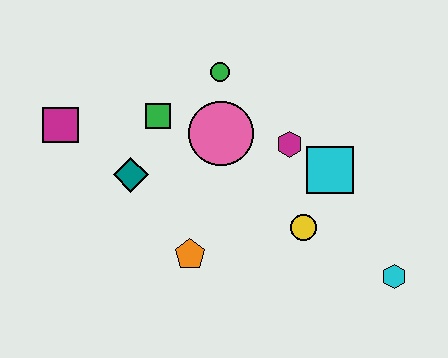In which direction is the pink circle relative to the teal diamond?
The pink circle is to the right of the teal diamond.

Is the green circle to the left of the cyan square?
Yes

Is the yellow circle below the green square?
Yes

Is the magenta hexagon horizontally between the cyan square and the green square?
Yes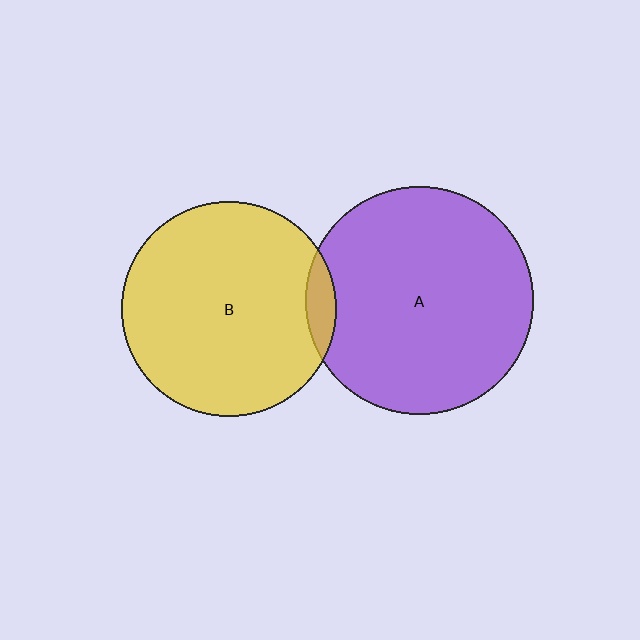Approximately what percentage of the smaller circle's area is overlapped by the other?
Approximately 5%.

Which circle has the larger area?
Circle A (purple).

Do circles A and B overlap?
Yes.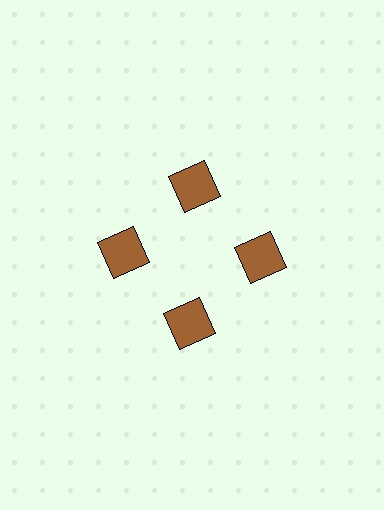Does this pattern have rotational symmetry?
Yes, this pattern has 4-fold rotational symmetry. It looks the same after rotating 90 degrees around the center.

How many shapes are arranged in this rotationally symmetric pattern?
There are 4 shapes, arranged in 4 groups of 1.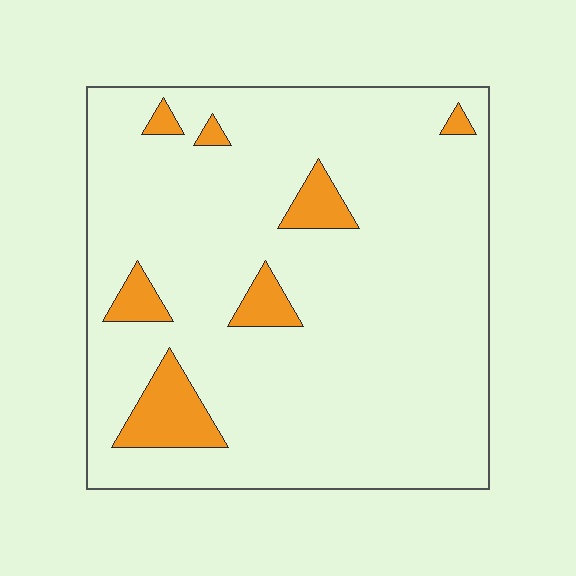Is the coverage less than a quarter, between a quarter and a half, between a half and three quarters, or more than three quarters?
Less than a quarter.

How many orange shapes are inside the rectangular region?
7.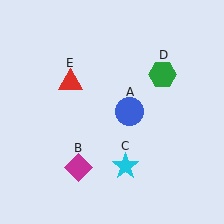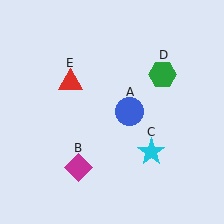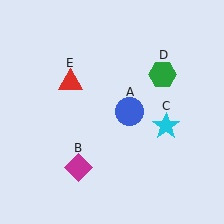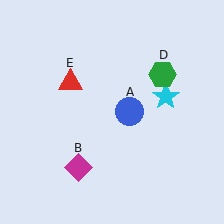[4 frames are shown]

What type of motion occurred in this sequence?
The cyan star (object C) rotated counterclockwise around the center of the scene.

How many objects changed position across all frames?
1 object changed position: cyan star (object C).